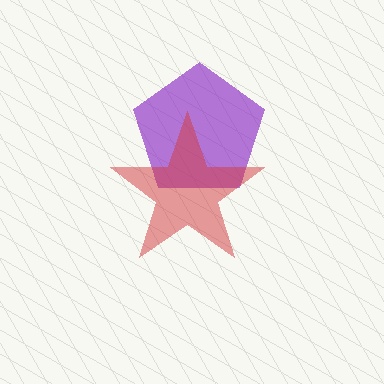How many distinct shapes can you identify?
There are 2 distinct shapes: a purple pentagon, a red star.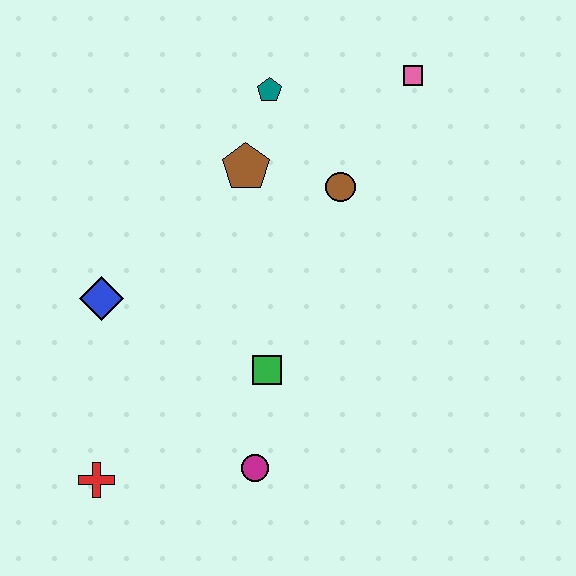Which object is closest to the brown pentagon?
The teal pentagon is closest to the brown pentagon.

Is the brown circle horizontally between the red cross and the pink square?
Yes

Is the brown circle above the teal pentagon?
No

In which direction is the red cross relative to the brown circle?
The red cross is below the brown circle.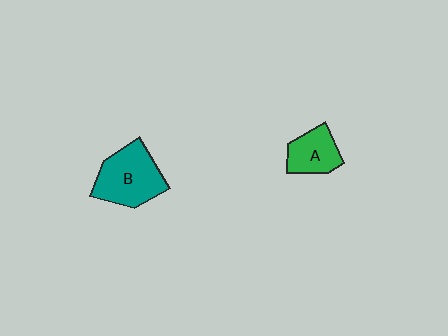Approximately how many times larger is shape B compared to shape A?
Approximately 1.6 times.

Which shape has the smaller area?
Shape A (green).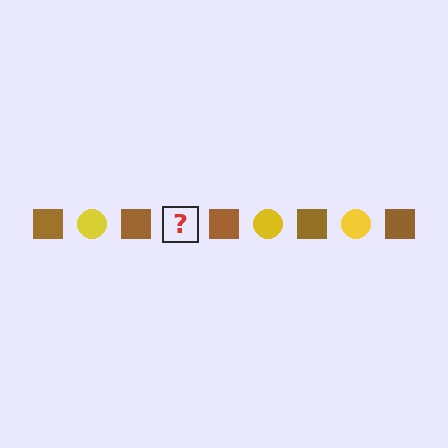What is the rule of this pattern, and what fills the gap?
The rule is that the pattern alternates between brown square and yellow circle. The gap should be filled with a yellow circle.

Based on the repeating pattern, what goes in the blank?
The blank should be a yellow circle.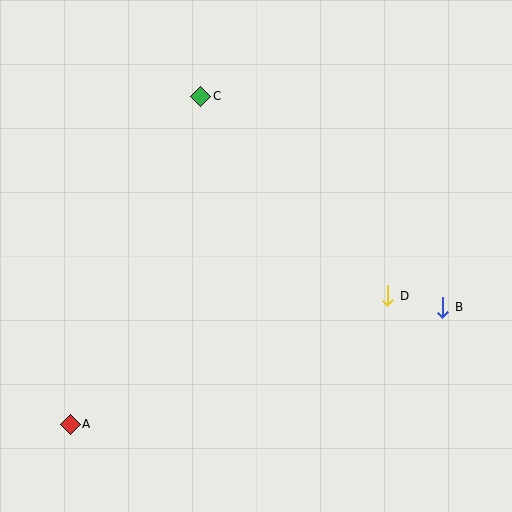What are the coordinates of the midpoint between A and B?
The midpoint between A and B is at (256, 366).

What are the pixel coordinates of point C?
Point C is at (201, 96).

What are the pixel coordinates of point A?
Point A is at (70, 424).